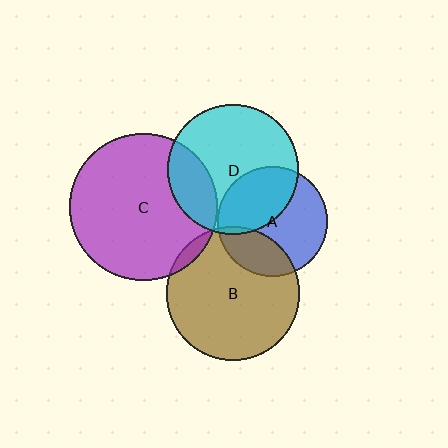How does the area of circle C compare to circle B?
Approximately 1.2 times.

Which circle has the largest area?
Circle C (purple).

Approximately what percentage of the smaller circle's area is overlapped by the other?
Approximately 5%.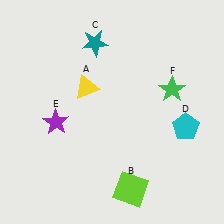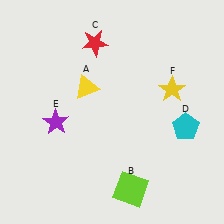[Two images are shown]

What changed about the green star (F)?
In Image 1, F is green. In Image 2, it changed to yellow.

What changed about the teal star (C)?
In Image 1, C is teal. In Image 2, it changed to red.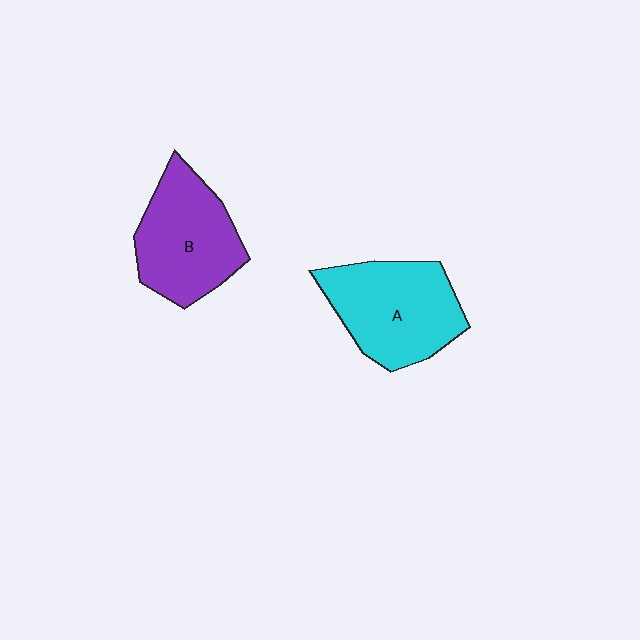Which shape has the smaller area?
Shape B (purple).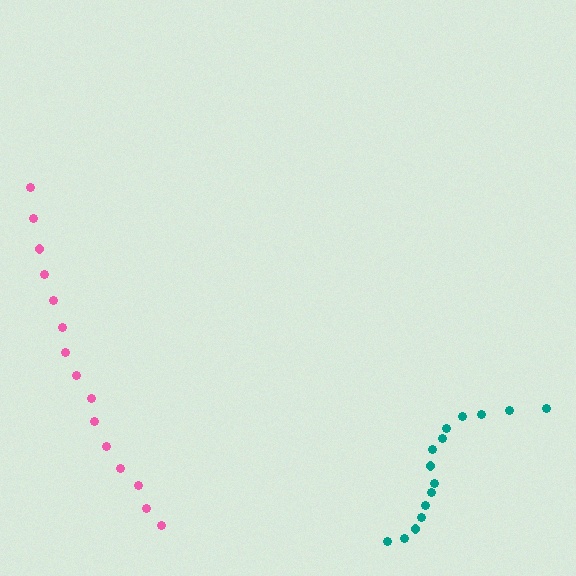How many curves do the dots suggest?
There are 2 distinct paths.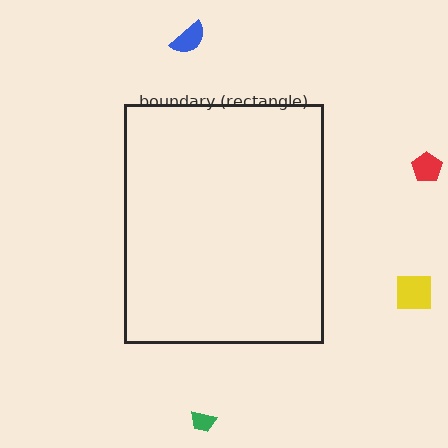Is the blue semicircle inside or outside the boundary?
Outside.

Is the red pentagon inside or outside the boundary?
Outside.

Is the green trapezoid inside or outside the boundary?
Outside.